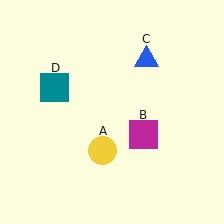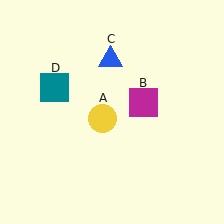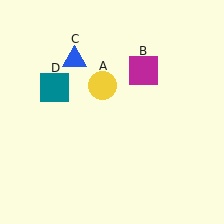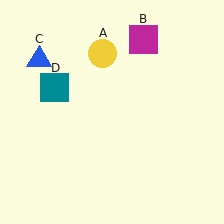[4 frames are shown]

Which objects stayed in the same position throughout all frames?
Teal square (object D) remained stationary.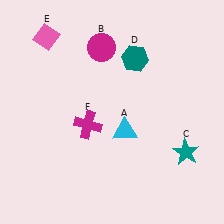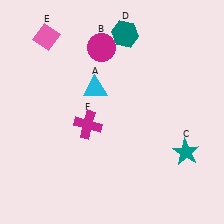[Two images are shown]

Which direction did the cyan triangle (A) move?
The cyan triangle (A) moved up.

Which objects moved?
The objects that moved are: the cyan triangle (A), the teal hexagon (D).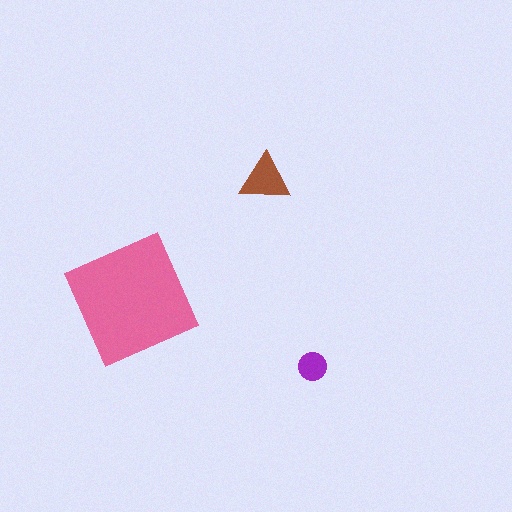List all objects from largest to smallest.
The pink square, the brown triangle, the purple circle.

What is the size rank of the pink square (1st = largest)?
1st.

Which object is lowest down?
The purple circle is bottommost.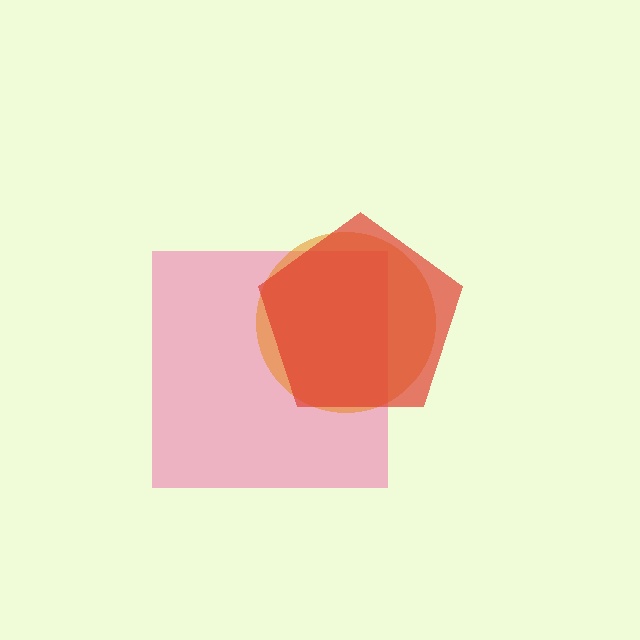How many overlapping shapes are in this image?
There are 3 overlapping shapes in the image.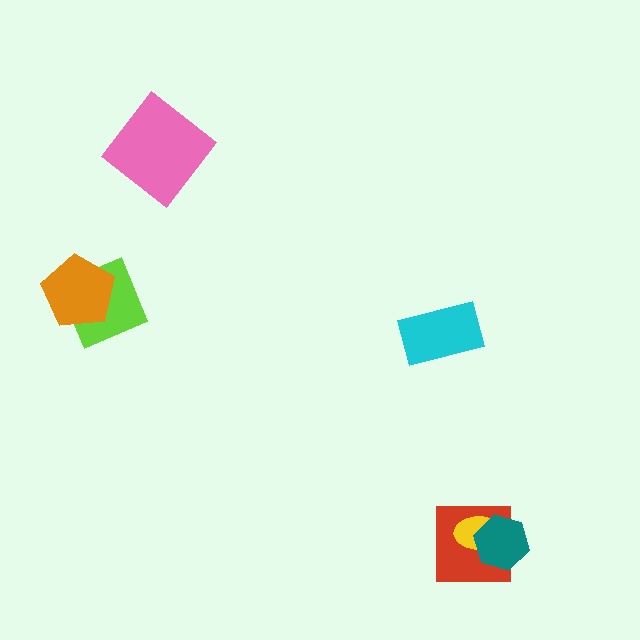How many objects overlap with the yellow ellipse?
2 objects overlap with the yellow ellipse.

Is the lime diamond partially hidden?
Yes, it is partially covered by another shape.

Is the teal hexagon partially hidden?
No, no other shape covers it.